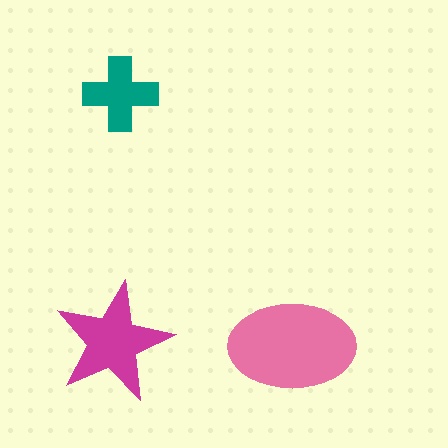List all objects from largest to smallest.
The pink ellipse, the magenta star, the teal cross.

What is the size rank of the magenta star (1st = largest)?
2nd.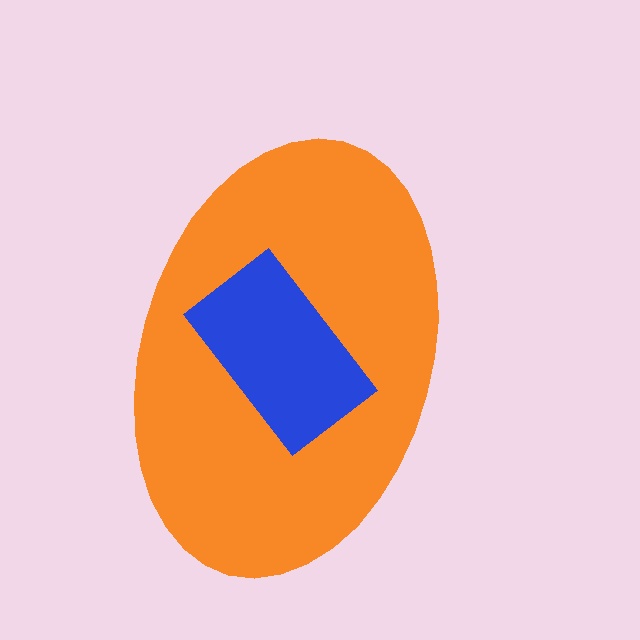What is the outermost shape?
The orange ellipse.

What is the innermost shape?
The blue rectangle.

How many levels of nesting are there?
2.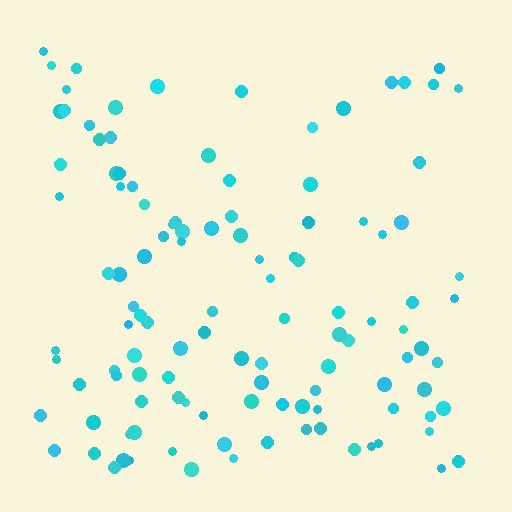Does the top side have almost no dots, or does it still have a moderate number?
Still a moderate number, just noticeably fewer than the bottom.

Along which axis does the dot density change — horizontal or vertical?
Vertical.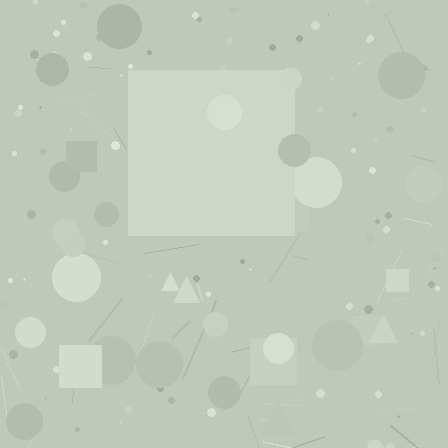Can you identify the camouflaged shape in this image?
The camouflaged shape is a square.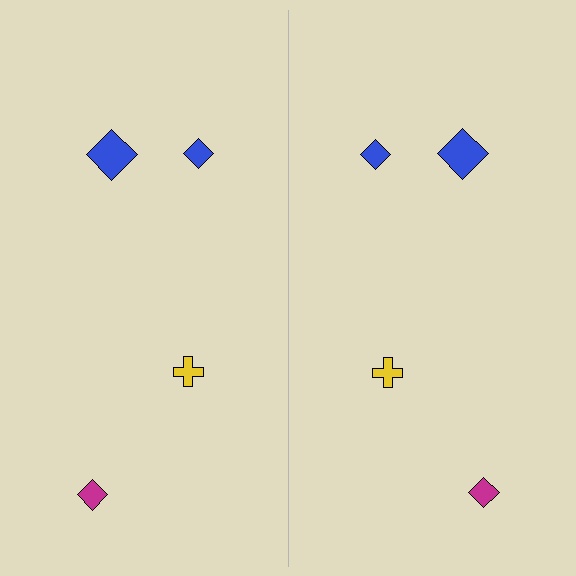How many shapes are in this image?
There are 8 shapes in this image.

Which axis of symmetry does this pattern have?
The pattern has a vertical axis of symmetry running through the center of the image.